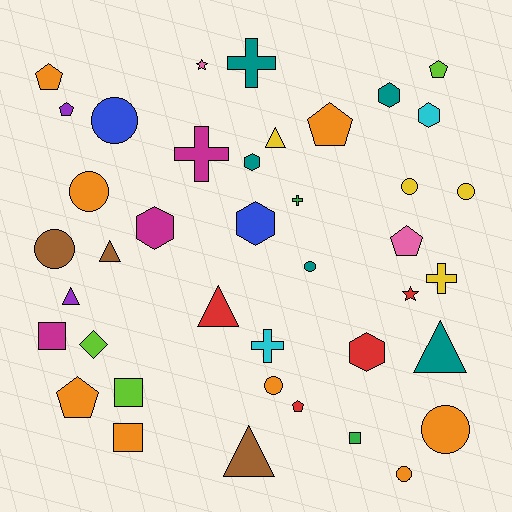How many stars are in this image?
There are 2 stars.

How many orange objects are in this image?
There are 8 orange objects.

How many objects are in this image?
There are 40 objects.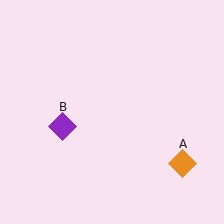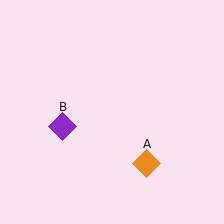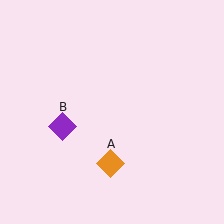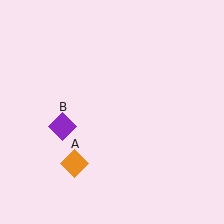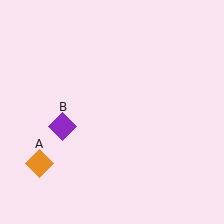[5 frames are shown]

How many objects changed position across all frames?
1 object changed position: orange diamond (object A).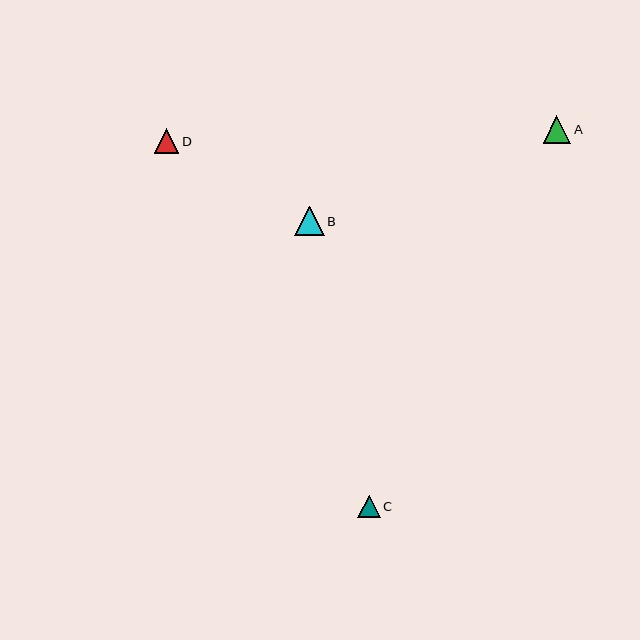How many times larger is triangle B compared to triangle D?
Triangle B is approximately 1.2 times the size of triangle D.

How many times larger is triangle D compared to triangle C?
Triangle D is approximately 1.1 times the size of triangle C.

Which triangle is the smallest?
Triangle C is the smallest with a size of approximately 22 pixels.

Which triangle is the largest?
Triangle B is the largest with a size of approximately 30 pixels.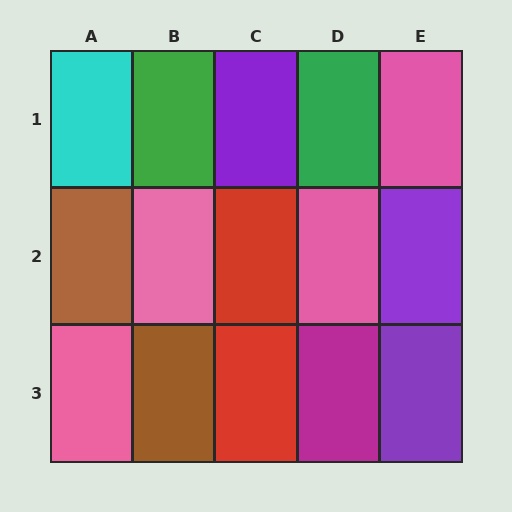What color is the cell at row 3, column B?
Brown.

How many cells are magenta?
1 cell is magenta.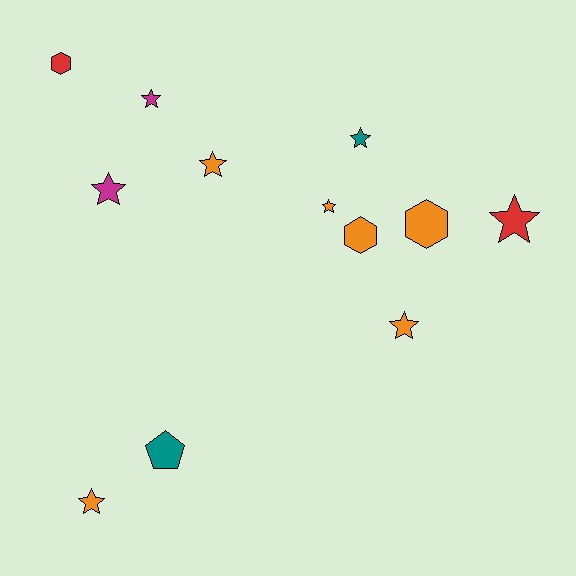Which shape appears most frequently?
Star, with 8 objects.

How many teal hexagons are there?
There are no teal hexagons.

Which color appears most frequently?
Orange, with 6 objects.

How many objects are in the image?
There are 12 objects.